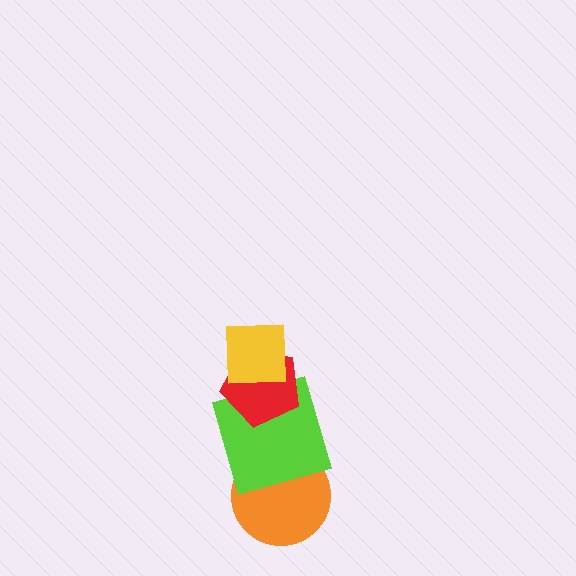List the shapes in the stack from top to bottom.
From top to bottom: the yellow square, the red pentagon, the lime square, the orange circle.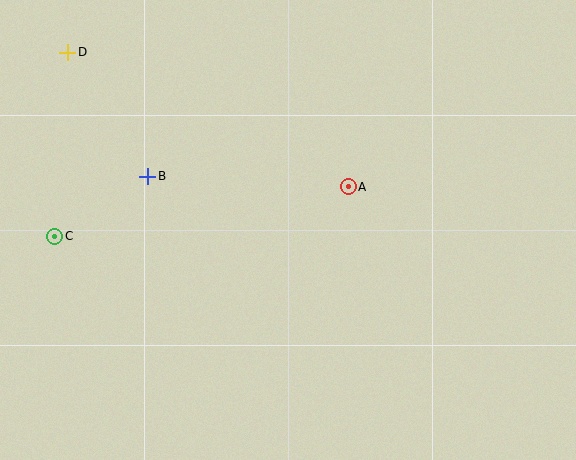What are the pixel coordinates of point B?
Point B is at (148, 176).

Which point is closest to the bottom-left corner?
Point C is closest to the bottom-left corner.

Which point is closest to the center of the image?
Point A at (348, 187) is closest to the center.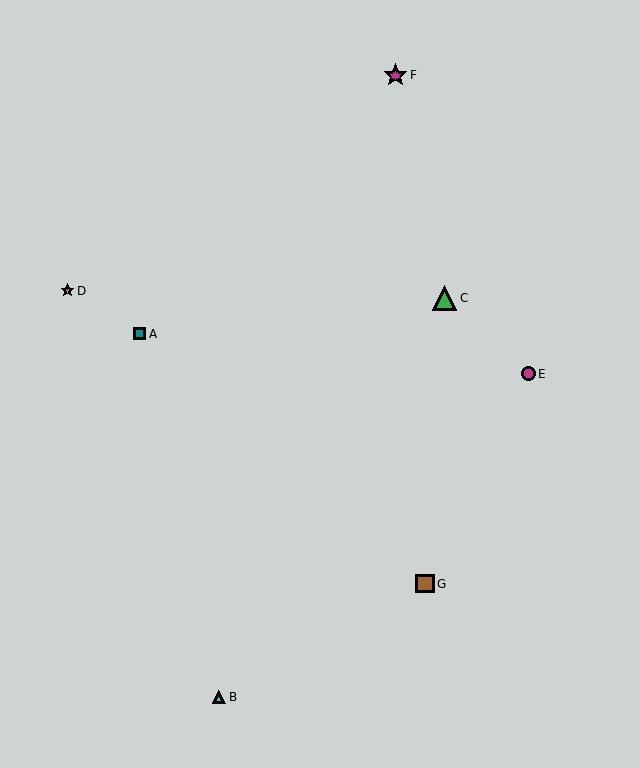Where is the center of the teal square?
The center of the teal square is at (139, 334).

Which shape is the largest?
The green triangle (labeled C) is the largest.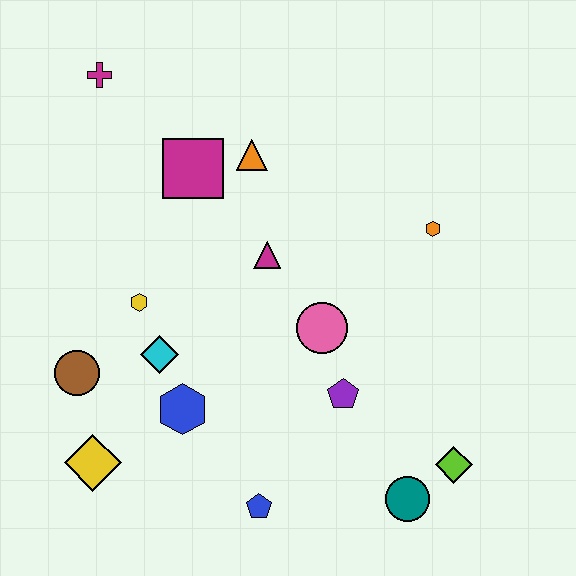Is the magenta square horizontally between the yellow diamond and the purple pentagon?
Yes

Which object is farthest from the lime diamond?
The magenta cross is farthest from the lime diamond.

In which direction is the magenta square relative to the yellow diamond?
The magenta square is above the yellow diamond.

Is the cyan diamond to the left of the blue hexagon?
Yes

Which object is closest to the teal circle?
The lime diamond is closest to the teal circle.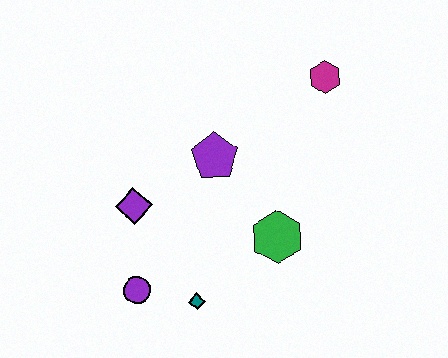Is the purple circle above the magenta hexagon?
No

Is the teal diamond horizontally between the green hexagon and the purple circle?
Yes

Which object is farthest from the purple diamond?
The magenta hexagon is farthest from the purple diamond.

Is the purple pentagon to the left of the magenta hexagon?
Yes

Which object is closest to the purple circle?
The teal diamond is closest to the purple circle.